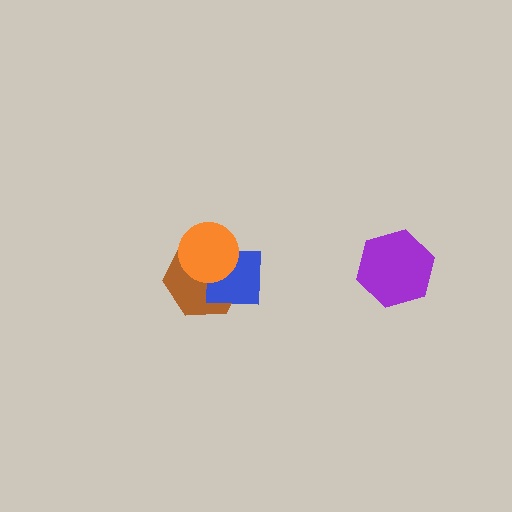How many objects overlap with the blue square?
2 objects overlap with the blue square.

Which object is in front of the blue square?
The orange circle is in front of the blue square.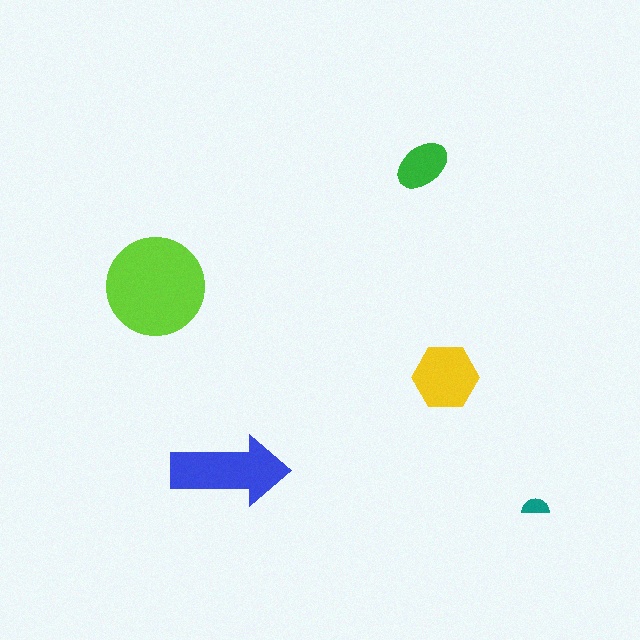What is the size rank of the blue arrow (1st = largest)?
2nd.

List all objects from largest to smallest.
The lime circle, the blue arrow, the yellow hexagon, the green ellipse, the teal semicircle.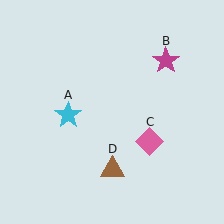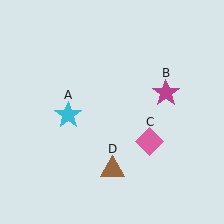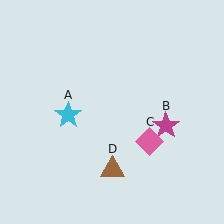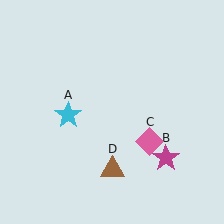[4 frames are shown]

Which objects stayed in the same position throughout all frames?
Cyan star (object A) and pink diamond (object C) and brown triangle (object D) remained stationary.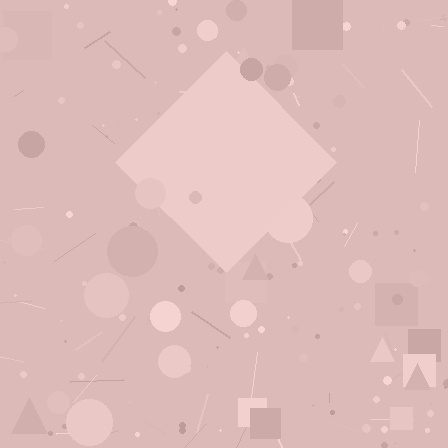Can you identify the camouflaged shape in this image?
The camouflaged shape is a diamond.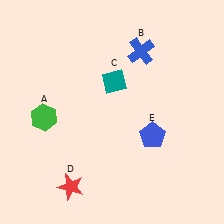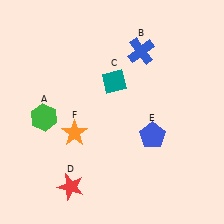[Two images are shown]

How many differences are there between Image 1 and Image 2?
There is 1 difference between the two images.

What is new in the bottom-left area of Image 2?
An orange star (F) was added in the bottom-left area of Image 2.